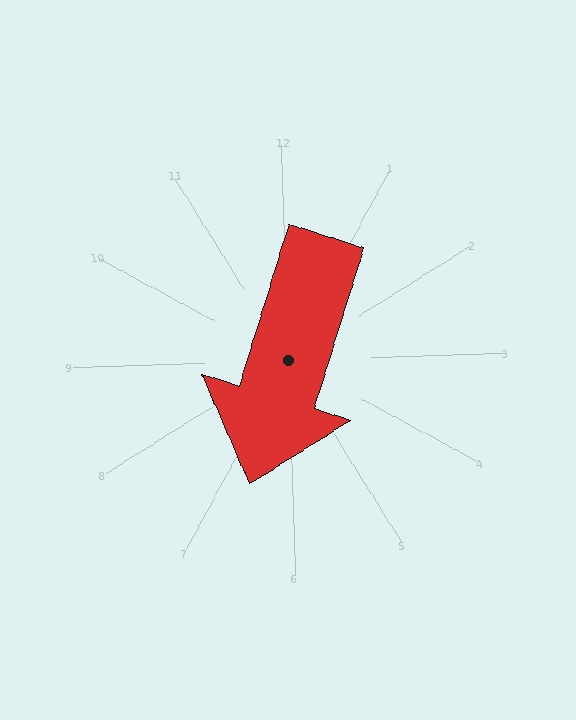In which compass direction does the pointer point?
South.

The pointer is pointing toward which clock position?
Roughly 7 o'clock.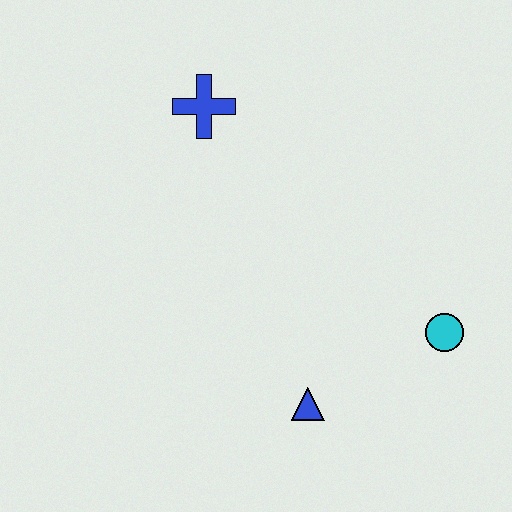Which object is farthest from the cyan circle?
The blue cross is farthest from the cyan circle.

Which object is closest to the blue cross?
The blue triangle is closest to the blue cross.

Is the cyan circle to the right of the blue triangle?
Yes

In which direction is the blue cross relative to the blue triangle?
The blue cross is above the blue triangle.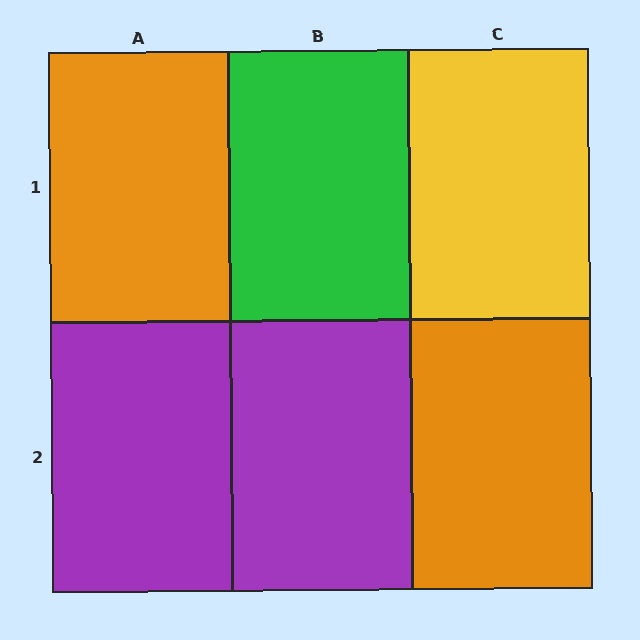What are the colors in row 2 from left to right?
Purple, purple, orange.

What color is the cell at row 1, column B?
Green.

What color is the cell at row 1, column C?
Yellow.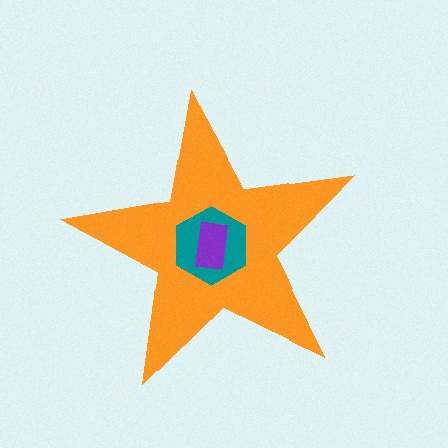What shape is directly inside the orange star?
The teal hexagon.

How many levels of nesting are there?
3.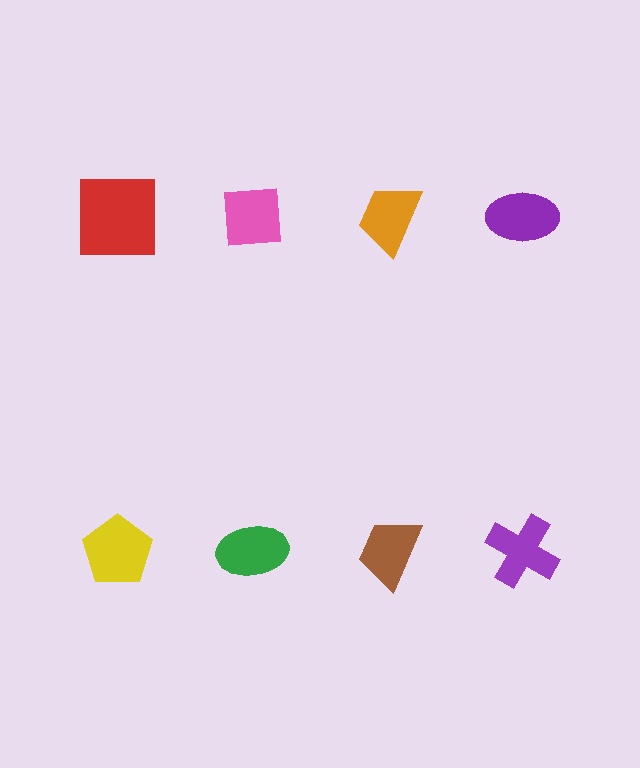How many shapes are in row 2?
4 shapes.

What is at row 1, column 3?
An orange trapezoid.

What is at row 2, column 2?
A green ellipse.